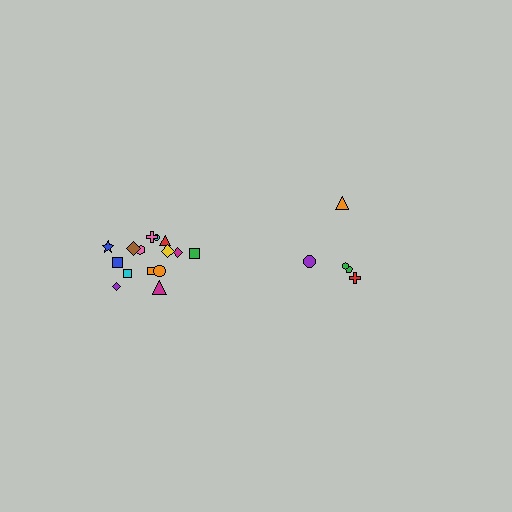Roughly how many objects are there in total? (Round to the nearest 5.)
Roughly 20 objects in total.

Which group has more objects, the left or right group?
The left group.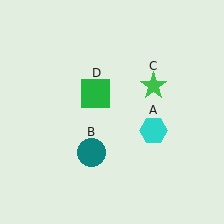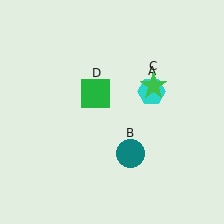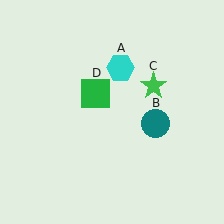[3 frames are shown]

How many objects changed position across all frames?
2 objects changed position: cyan hexagon (object A), teal circle (object B).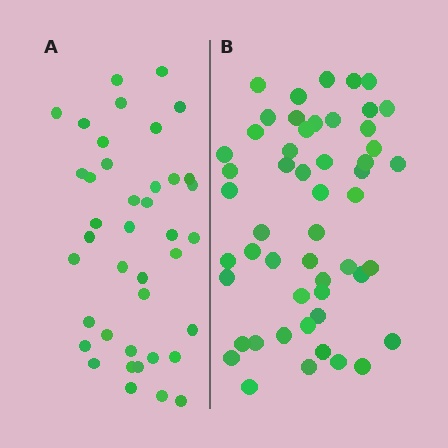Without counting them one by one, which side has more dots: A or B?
Region B (the right region) has more dots.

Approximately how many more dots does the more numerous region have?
Region B has roughly 12 or so more dots than region A.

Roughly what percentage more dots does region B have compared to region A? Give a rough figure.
About 30% more.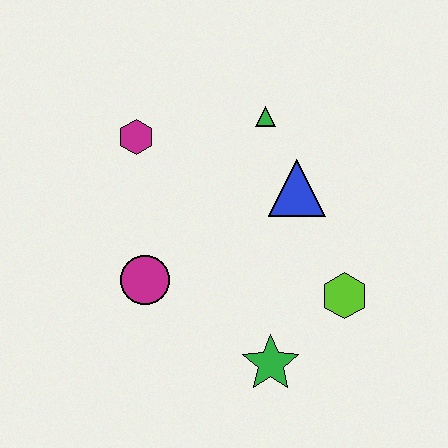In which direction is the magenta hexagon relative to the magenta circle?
The magenta hexagon is above the magenta circle.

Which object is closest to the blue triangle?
The green triangle is closest to the blue triangle.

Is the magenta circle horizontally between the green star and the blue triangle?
No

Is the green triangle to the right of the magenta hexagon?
Yes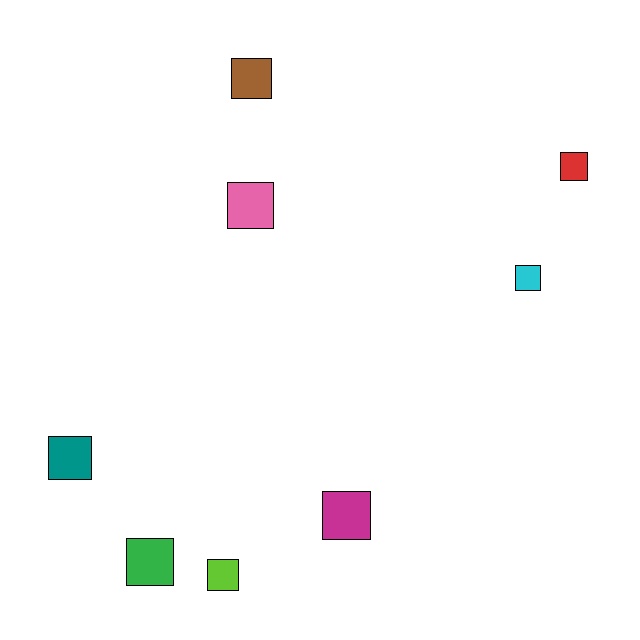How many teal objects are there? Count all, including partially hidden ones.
There is 1 teal object.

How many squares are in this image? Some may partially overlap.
There are 8 squares.